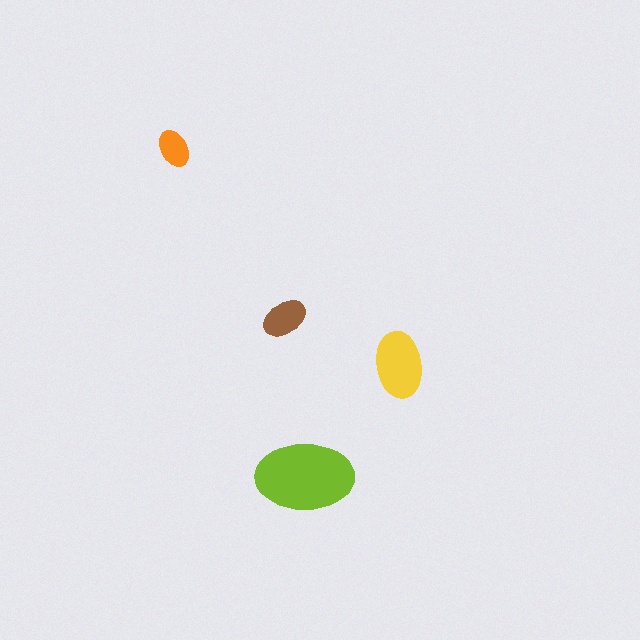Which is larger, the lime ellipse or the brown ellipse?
The lime one.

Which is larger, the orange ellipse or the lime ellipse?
The lime one.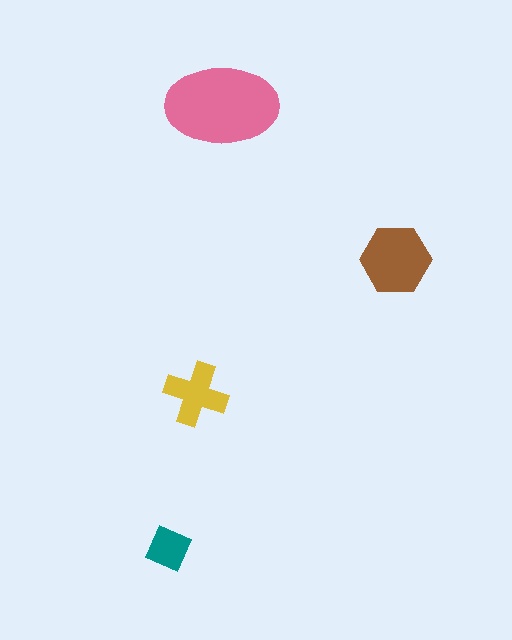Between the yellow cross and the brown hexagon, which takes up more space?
The brown hexagon.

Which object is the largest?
The pink ellipse.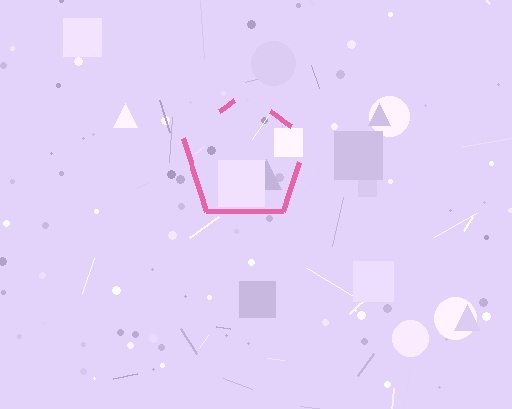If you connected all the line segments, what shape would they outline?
They would outline a pentagon.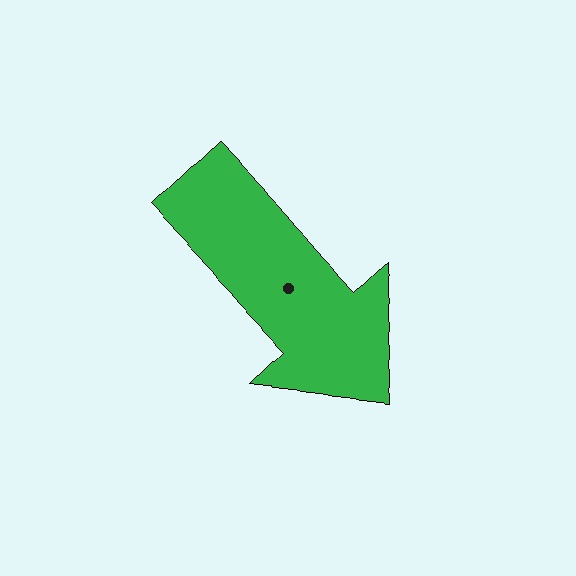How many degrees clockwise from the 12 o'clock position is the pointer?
Approximately 137 degrees.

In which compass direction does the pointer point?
Southeast.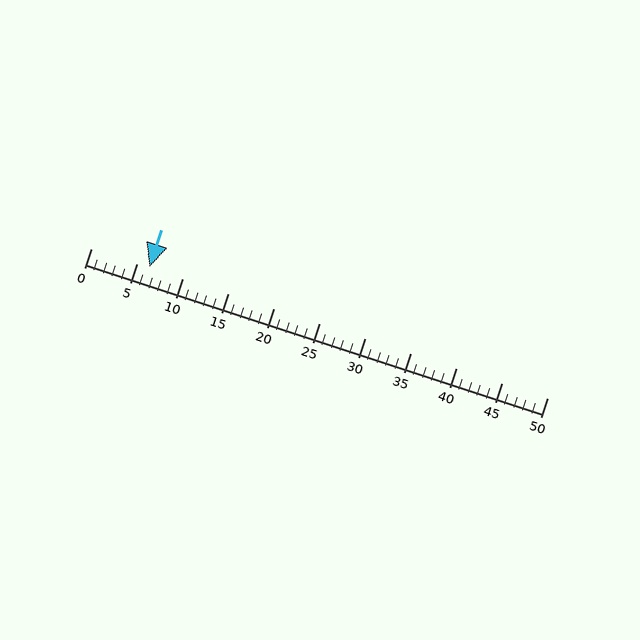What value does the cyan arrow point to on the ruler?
The cyan arrow points to approximately 6.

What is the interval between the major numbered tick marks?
The major tick marks are spaced 5 units apart.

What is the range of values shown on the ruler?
The ruler shows values from 0 to 50.